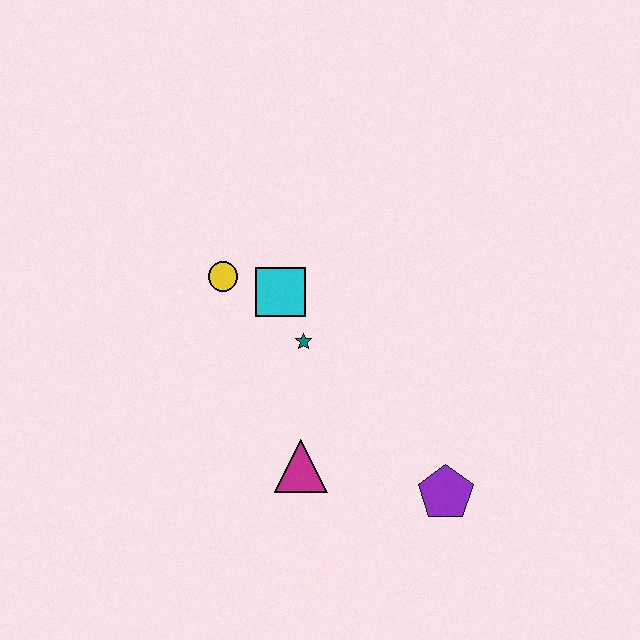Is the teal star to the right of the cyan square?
Yes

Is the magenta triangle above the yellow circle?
No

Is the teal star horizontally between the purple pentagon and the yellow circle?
Yes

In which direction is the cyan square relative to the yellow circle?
The cyan square is to the right of the yellow circle.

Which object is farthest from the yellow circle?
The purple pentagon is farthest from the yellow circle.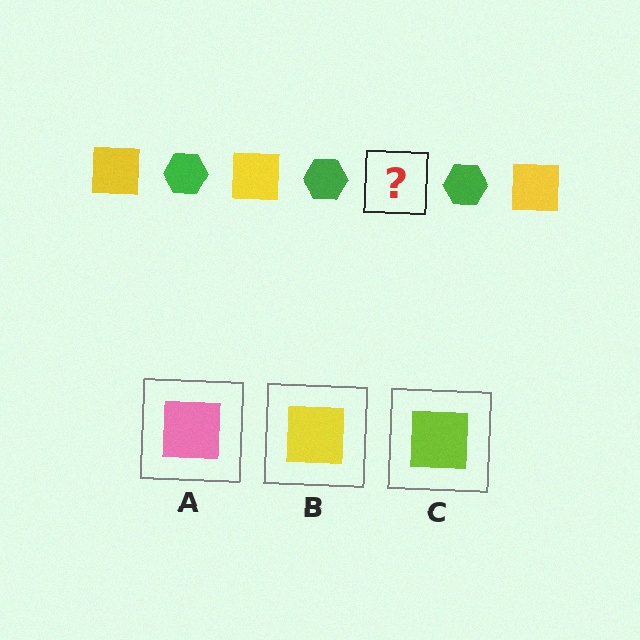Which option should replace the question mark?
Option B.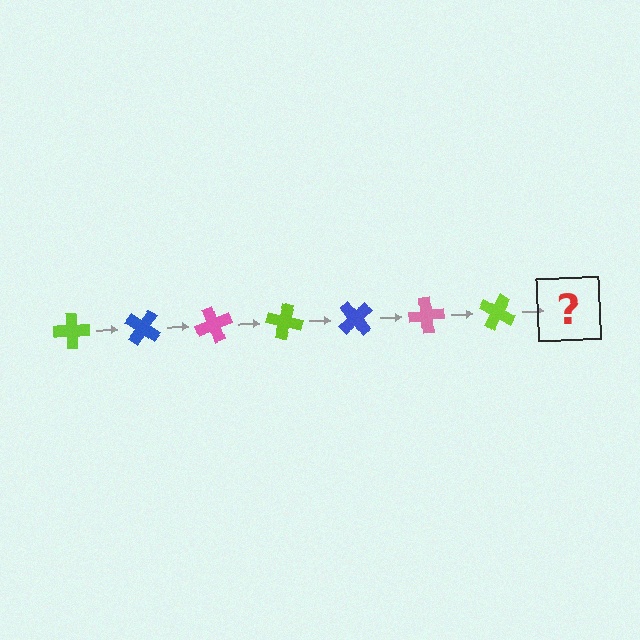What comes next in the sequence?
The next element should be a blue cross, rotated 245 degrees from the start.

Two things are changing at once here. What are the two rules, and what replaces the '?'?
The two rules are that it rotates 35 degrees each step and the color cycles through lime, blue, and pink. The '?' should be a blue cross, rotated 245 degrees from the start.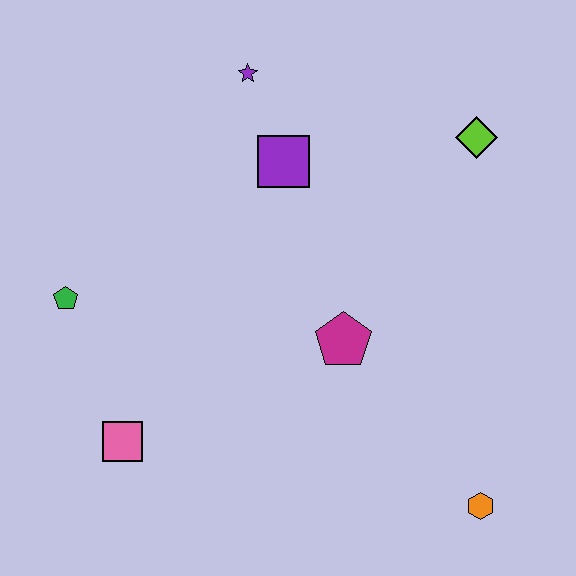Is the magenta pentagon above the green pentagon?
No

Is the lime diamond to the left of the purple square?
No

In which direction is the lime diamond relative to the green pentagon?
The lime diamond is to the right of the green pentagon.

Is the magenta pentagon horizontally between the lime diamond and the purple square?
Yes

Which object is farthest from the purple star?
The orange hexagon is farthest from the purple star.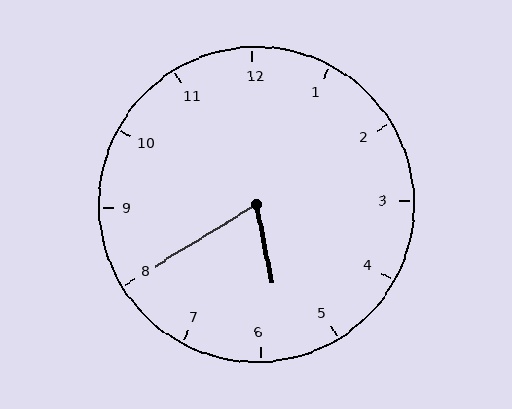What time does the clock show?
5:40.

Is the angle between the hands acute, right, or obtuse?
It is acute.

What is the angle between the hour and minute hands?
Approximately 70 degrees.